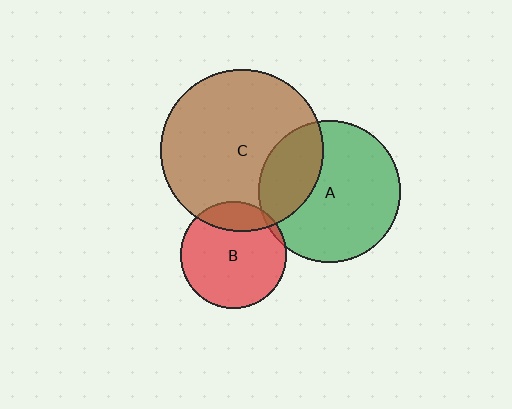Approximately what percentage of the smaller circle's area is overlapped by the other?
Approximately 30%.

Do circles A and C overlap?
Yes.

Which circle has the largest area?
Circle C (brown).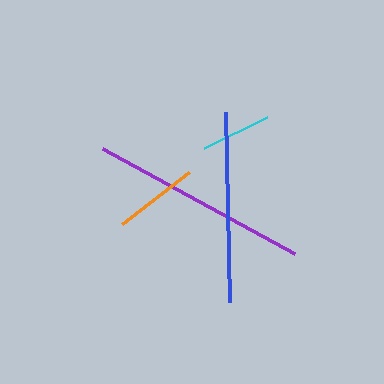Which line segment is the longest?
The purple line is the longest at approximately 220 pixels.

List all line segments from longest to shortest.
From longest to shortest: purple, blue, orange, cyan.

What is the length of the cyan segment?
The cyan segment is approximately 71 pixels long.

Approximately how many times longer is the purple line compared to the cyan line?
The purple line is approximately 3.1 times the length of the cyan line.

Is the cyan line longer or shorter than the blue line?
The blue line is longer than the cyan line.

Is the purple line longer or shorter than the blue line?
The purple line is longer than the blue line.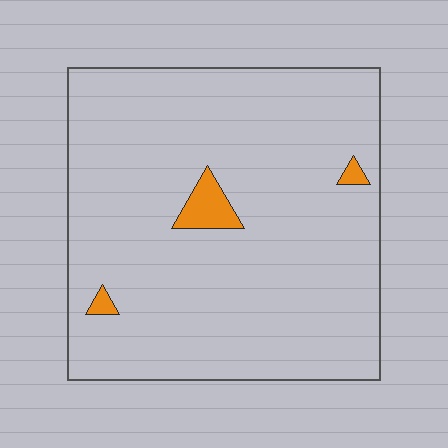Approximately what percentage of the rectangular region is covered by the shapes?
Approximately 5%.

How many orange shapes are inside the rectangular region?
3.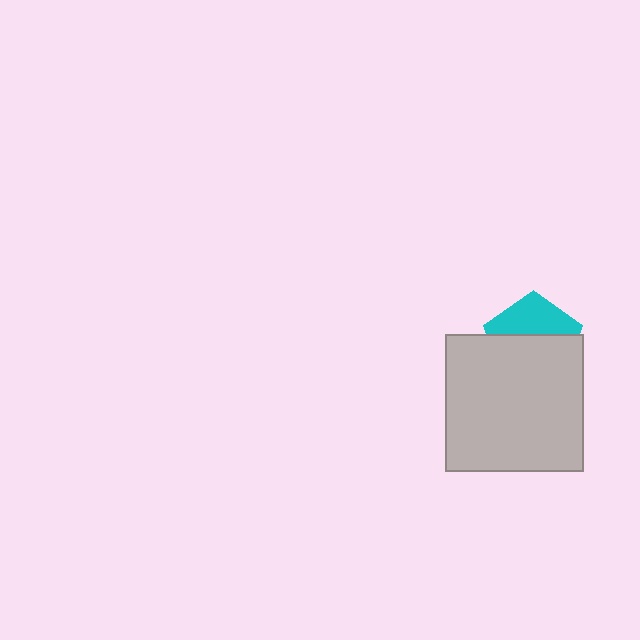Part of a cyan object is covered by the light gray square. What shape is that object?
It is a pentagon.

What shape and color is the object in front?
The object in front is a light gray square.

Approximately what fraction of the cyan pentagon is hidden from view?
Roughly 61% of the cyan pentagon is hidden behind the light gray square.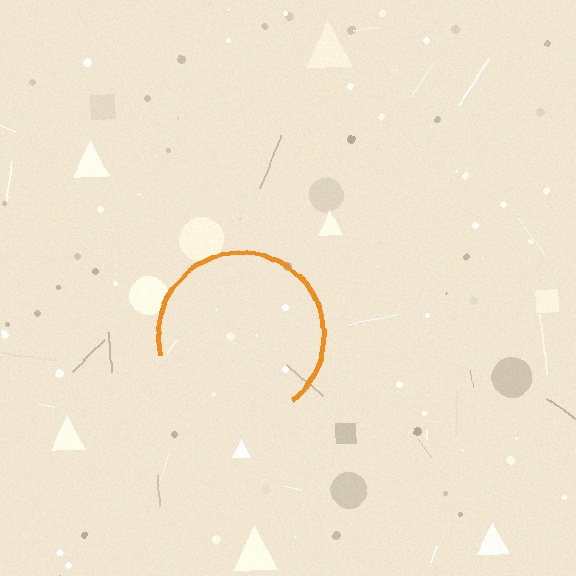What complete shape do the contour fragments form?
The contour fragments form a circle.